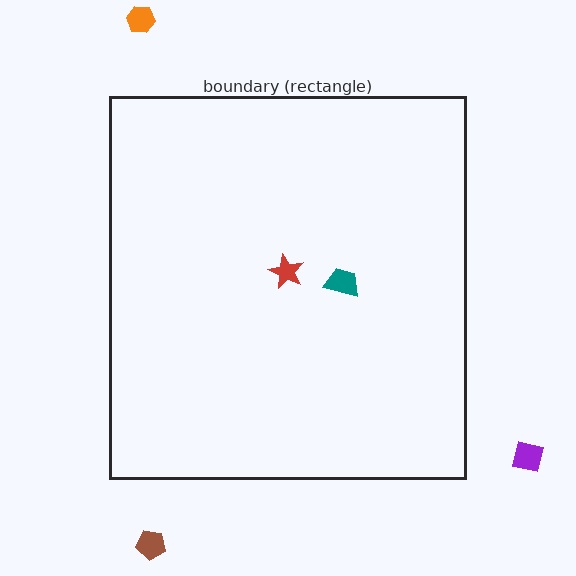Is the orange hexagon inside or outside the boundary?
Outside.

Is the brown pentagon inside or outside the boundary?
Outside.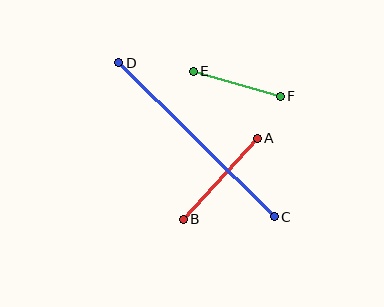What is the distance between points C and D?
The distance is approximately 219 pixels.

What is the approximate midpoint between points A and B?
The midpoint is at approximately (220, 179) pixels.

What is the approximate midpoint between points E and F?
The midpoint is at approximately (237, 84) pixels.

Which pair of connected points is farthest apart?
Points C and D are farthest apart.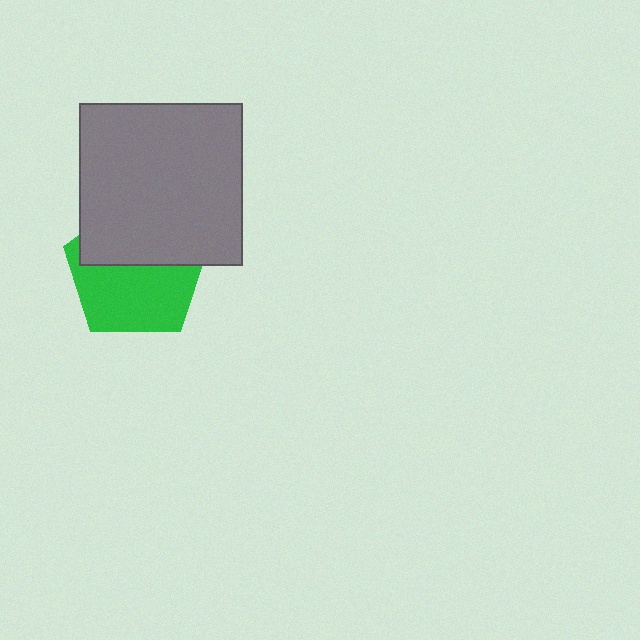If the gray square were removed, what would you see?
You would see the complete green pentagon.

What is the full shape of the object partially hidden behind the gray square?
The partially hidden object is a green pentagon.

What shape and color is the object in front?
The object in front is a gray square.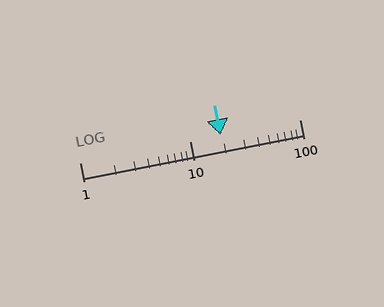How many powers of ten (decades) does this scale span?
The scale spans 2 decades, from 1 to 100.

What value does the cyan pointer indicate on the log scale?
The pointer indicates approximately 19.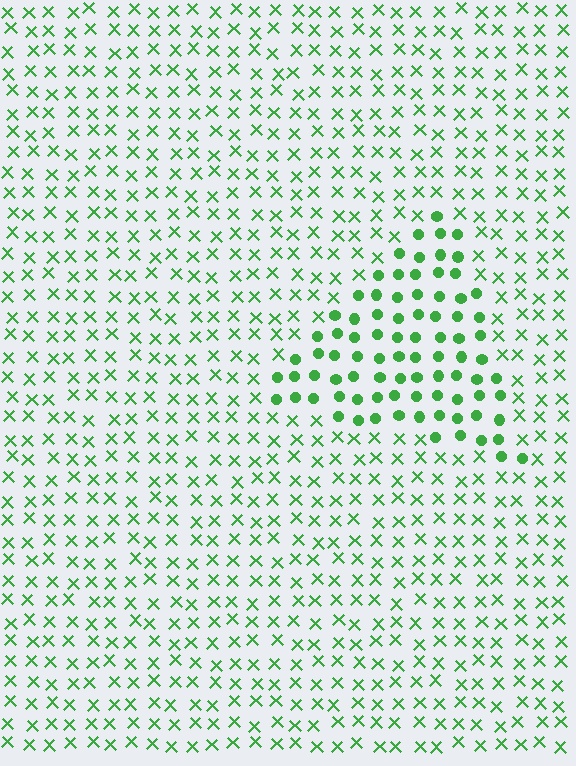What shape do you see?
I see a triangle.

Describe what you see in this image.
The image is filled with small green elements arranged in a uniform grid. A triangle-shaped region contains circles, while the surrounding area contains X marks. The boundary is defined purely by the change in element shape.